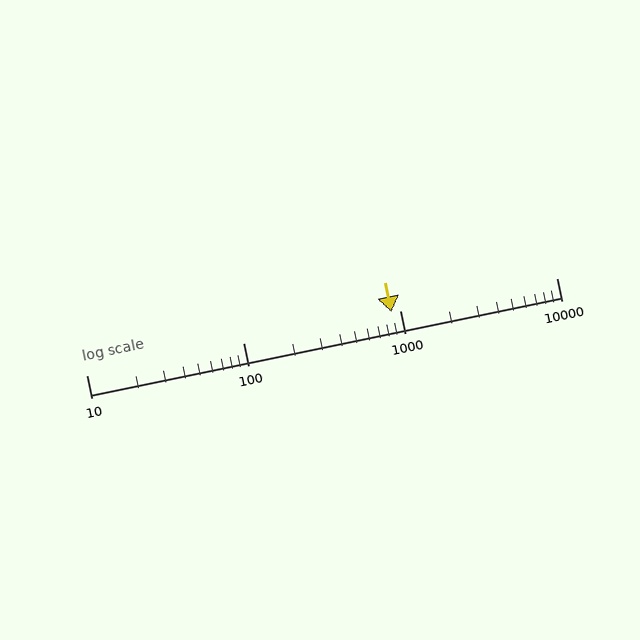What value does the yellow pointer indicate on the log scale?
The pointer indicates approximately 890.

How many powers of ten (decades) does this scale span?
The scale spans 3 decades, from 10 to 10000.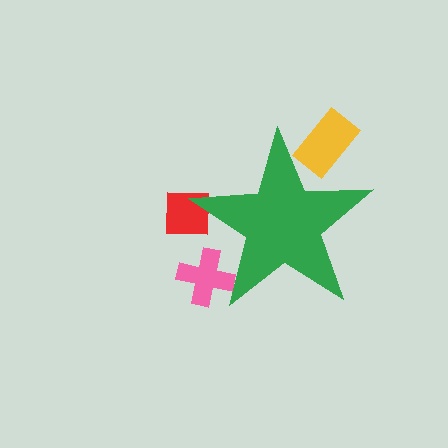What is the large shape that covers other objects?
A green star.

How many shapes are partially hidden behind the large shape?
3 shapes are partially hidden.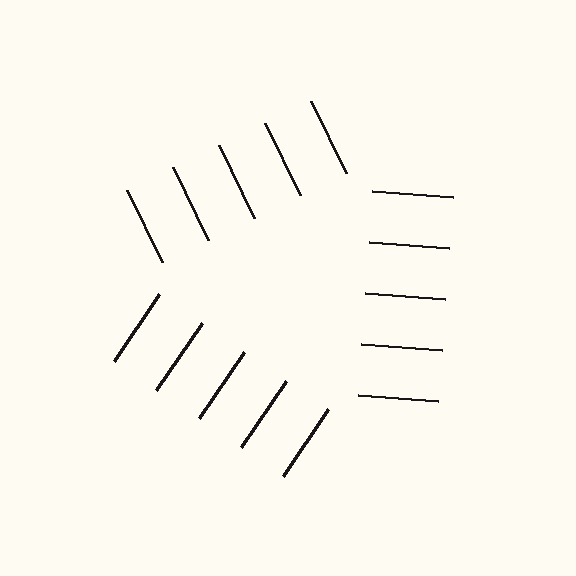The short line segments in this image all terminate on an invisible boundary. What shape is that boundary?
An illusory triangle — the line segments terminate on its edges but no continuous stroke is drawn.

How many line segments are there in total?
15 — 5 along each of the 3 edges.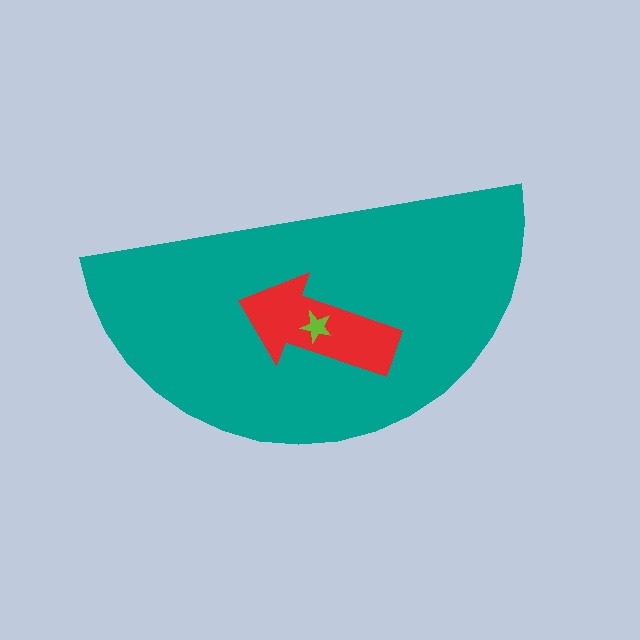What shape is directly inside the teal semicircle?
The red arrow.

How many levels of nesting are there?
3.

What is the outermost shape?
The teal semicircle.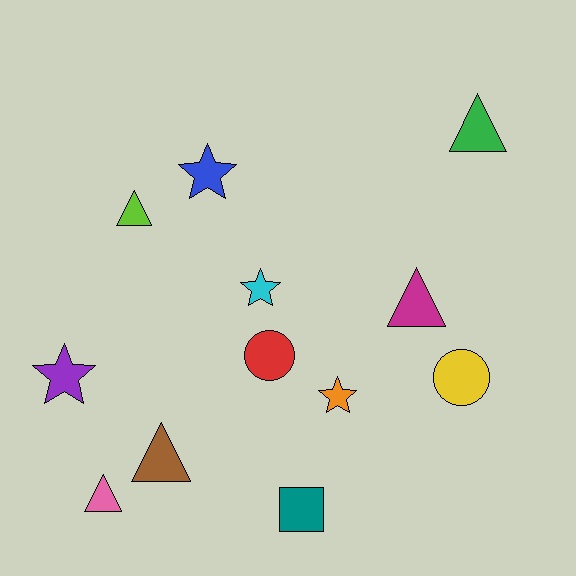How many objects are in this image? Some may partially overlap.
There are 12 objects.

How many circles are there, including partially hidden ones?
There are 2 circles.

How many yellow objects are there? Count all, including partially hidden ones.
There is 1 yellow object.